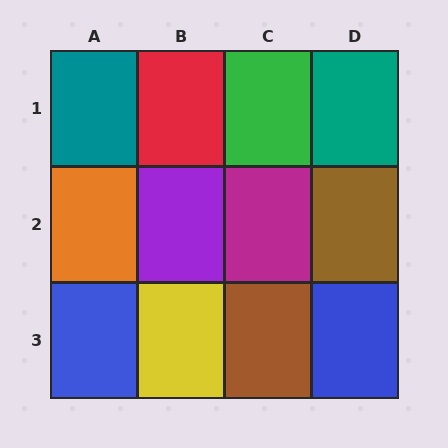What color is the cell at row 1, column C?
Green.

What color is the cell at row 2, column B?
Purple.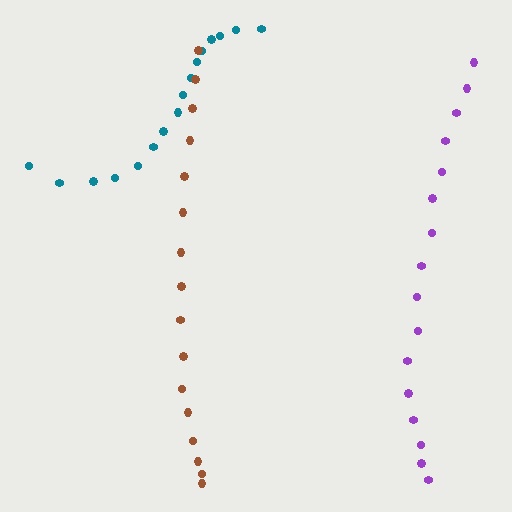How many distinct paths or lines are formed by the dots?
There are 3 distinct paths.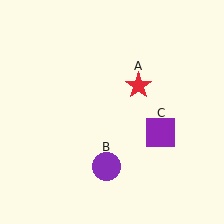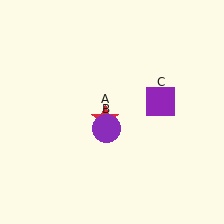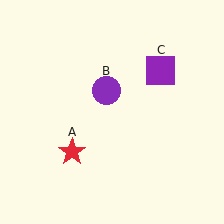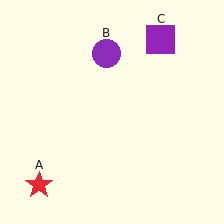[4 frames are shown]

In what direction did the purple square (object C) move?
The purple square (object C) moved up.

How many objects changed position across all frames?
3 objects changed position: red star (object A), purple circle (object B), purple square (object C).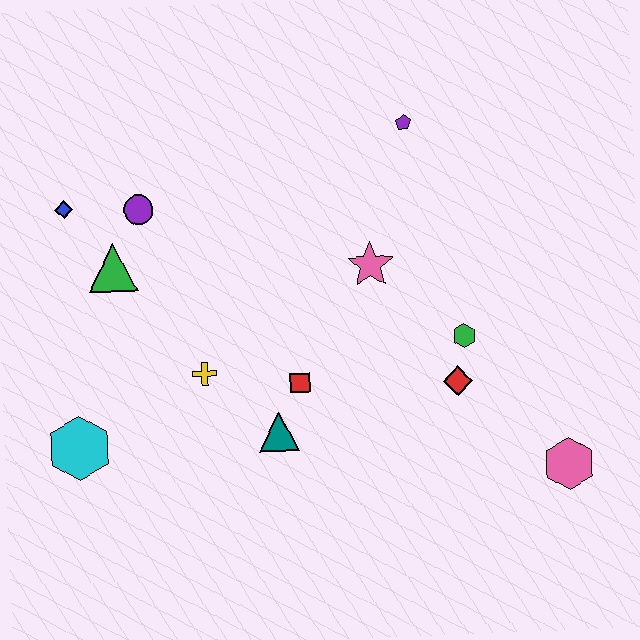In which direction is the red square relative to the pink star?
The red square is below the pink star.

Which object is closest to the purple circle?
The green triangle is closest to the purple circle.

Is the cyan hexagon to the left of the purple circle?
Yes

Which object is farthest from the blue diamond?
The pink hexagon is farthest from the blue diamond.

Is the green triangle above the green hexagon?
Yes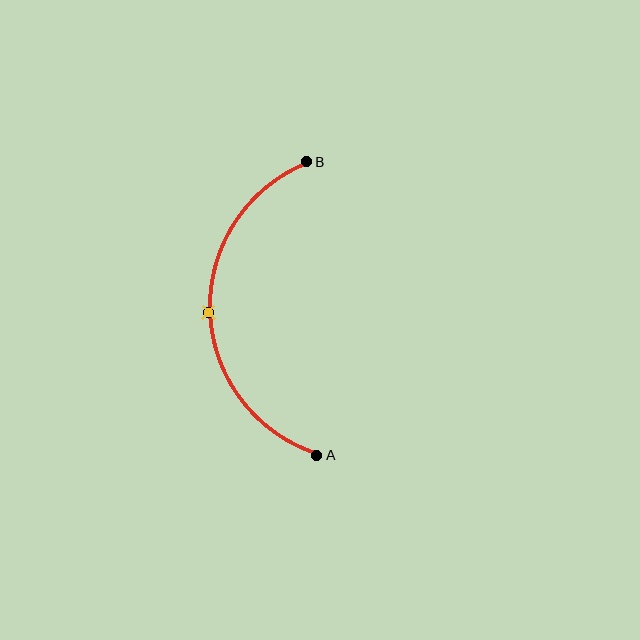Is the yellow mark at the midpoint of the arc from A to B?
Yes. The yellow mark lies on the arc at equal arc-length from both A and B — it is the arc midpoint.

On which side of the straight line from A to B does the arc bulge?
The arc bulges to the left of the straight line connecting A and B.